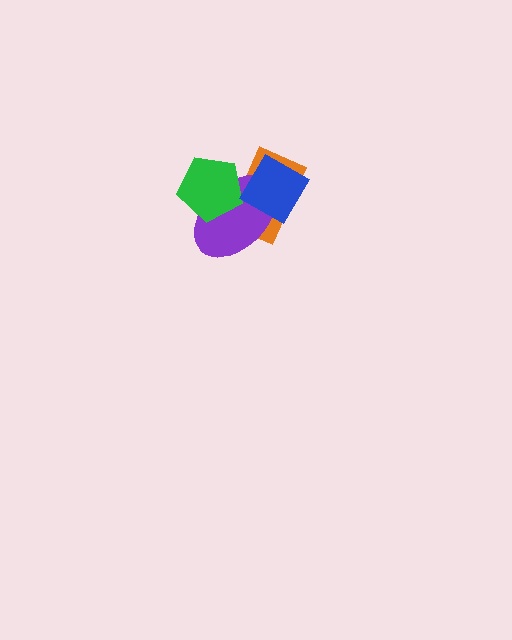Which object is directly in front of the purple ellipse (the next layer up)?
The green pentagon is directly in front of the purple ellipse.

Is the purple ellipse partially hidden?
Yes, it is partially covered by another shape.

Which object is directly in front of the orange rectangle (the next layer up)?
The purple ellipse is directly in front of the orange rectangle.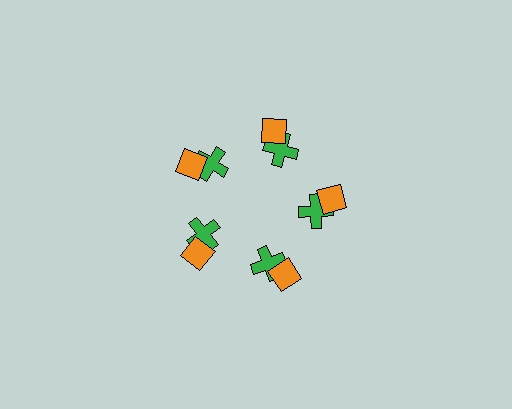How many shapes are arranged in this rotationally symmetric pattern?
There are 10 shapes, arranged in 5 groups of 2.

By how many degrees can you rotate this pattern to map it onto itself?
The pattern maps onto itself every 72 degrees of rotation.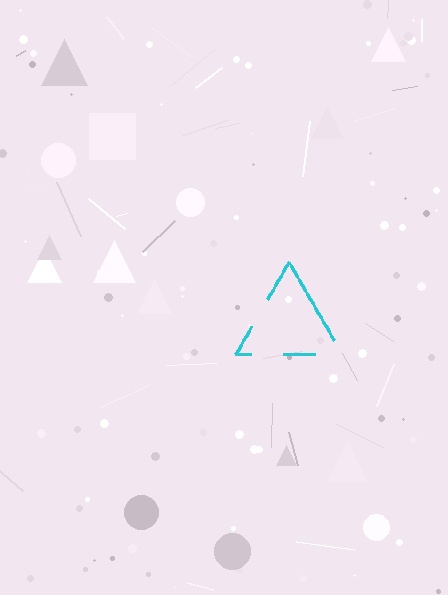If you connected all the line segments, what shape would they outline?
They would outline a triangle.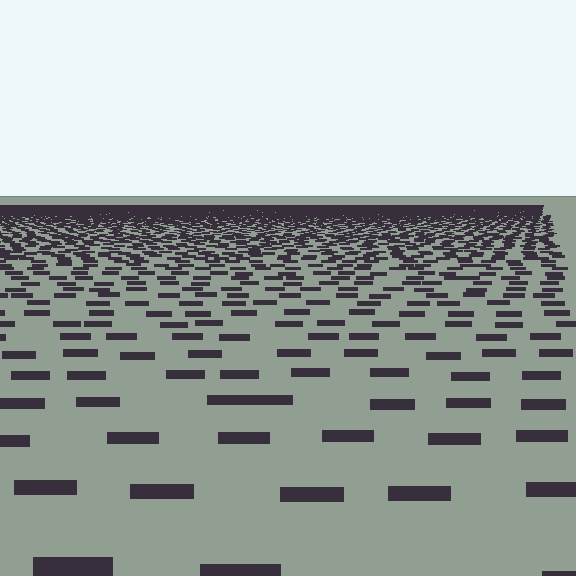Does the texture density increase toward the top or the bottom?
Density increases toward the top.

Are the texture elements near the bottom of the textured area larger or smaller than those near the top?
Larger. Near the bottom, elements are closer to the viewer and appear at a bigger on-screen size.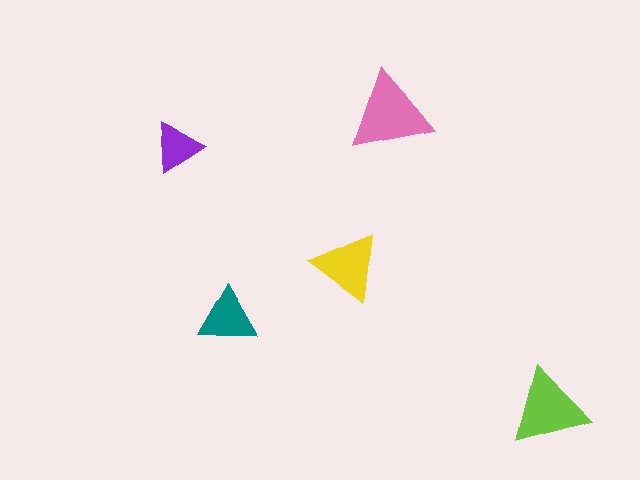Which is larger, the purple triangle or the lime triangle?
The lime one.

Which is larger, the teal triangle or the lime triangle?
The lime one.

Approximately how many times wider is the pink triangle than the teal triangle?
About 1.5 times wider.